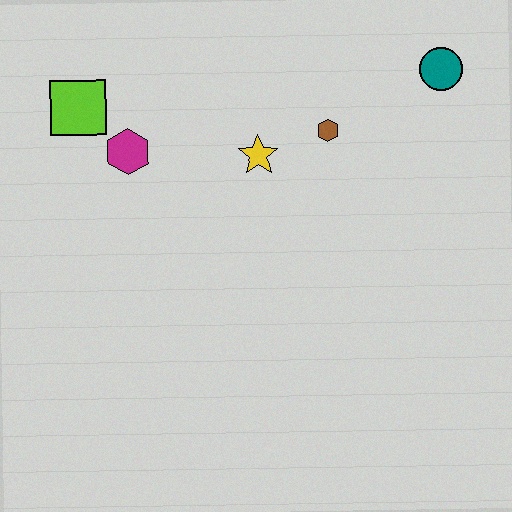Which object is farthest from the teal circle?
The lime square is farthest from the teal circle.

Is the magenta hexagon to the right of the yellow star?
No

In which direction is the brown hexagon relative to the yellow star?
The brown hexagon is to the right of the yellow star.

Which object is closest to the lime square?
The magenta hexagon is closest to the lime square.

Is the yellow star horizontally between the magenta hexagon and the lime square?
No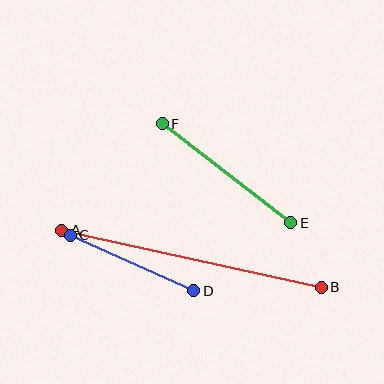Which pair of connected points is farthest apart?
Points A and B are farthest apart.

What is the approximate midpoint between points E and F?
The midpoint is at approximately (227, 173) pixels.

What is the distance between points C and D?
The distance is approximately 136 pixels.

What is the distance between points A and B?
The distance is approximately 266 pixels.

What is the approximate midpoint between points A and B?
The midpoint is at approximately (192, 259) pixels.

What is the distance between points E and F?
The distance is approximately 162 pixels.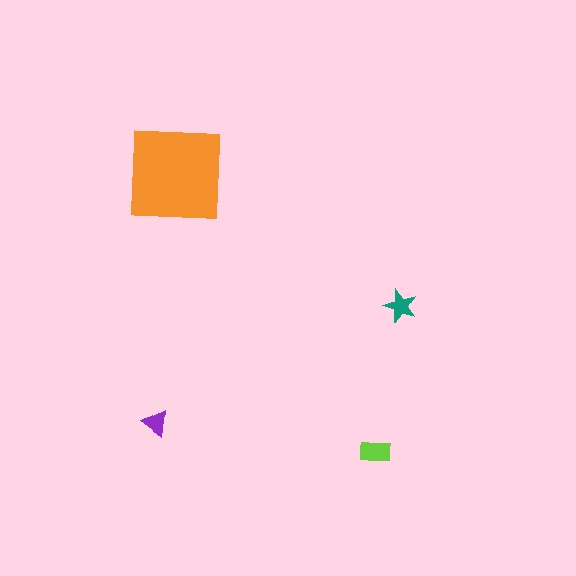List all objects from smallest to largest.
The purple triangle, the teal star, the lime rectangle, the orange square.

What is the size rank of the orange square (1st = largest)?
1st.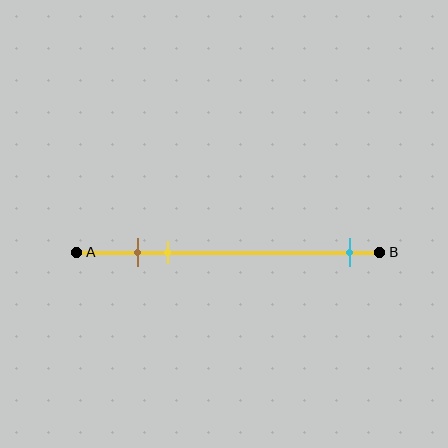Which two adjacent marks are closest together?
The brown and yellow marks are the closest adjacent pair.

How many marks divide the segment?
There are 3 marks dividing the segment.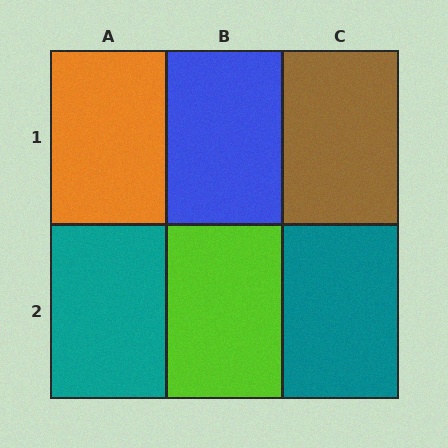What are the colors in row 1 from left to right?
Orange, blue, brown.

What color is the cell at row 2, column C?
Teal.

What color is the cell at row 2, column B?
Lime.